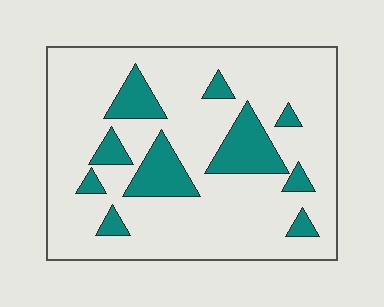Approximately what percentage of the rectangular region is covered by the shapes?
Approximately 20%.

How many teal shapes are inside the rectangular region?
10.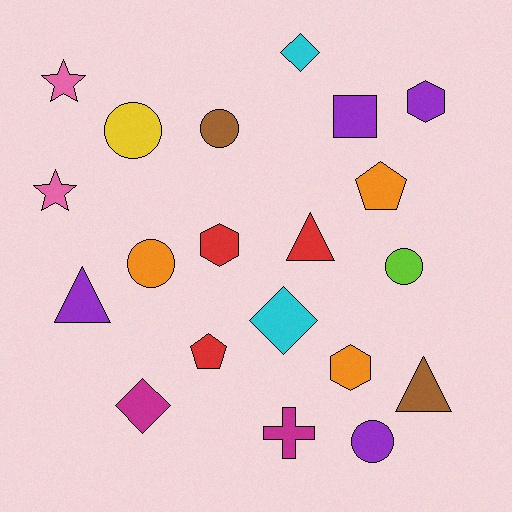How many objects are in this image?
There are 20 objects.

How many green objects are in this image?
There are no green objects.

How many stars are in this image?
There are 2 stars.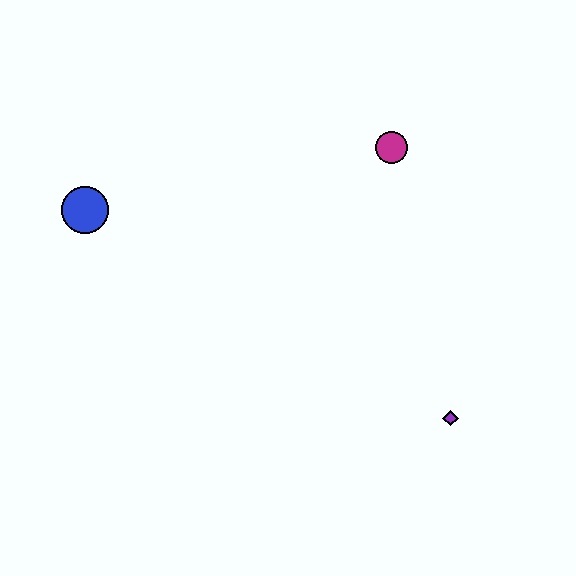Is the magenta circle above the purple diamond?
Yes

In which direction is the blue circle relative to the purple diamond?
The blue circle is to the left of the purple diamond.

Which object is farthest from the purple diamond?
The blue circle is farthest from the purple diamond.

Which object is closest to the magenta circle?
The purple diamond is closest to the magenta circle.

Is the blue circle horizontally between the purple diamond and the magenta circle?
No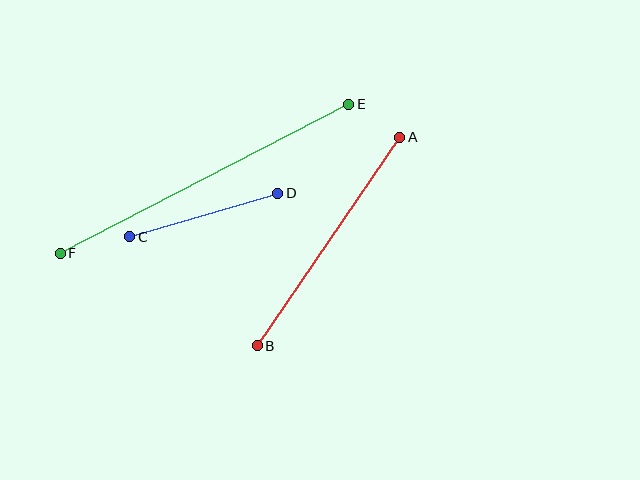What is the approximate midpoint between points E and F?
The midpoint is at approximately (205, 179) pixels.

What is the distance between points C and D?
The distance is approximately 154 pixels.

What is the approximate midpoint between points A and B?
The midpoint is at approximately (328, 242) pixels.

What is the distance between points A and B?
The distance is approximately 252 pixels.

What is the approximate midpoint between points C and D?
The midpoint is at approximately (204, 215) pixels.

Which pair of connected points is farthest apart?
Points E and F are farthest apart.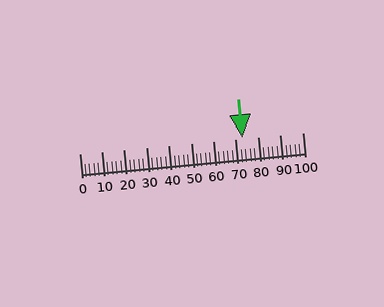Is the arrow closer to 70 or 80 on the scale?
The arrow is closer to 70.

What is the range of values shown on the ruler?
The ruler shows values from 0 to 100.